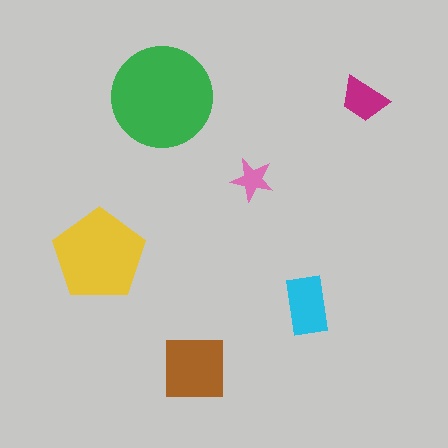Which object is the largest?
The green circle.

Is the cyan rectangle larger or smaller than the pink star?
Larger.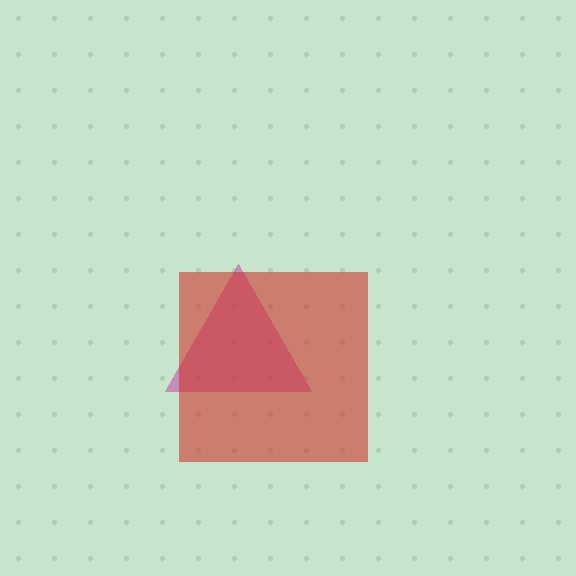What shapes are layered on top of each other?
The layered shapes are: a magenta triangle, a red square.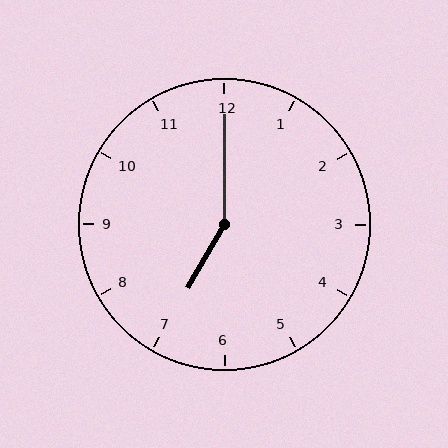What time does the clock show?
7:00.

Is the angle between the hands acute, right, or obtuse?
It is obtuse.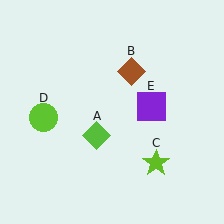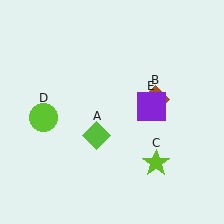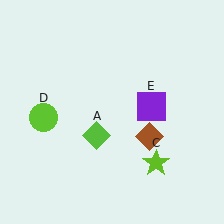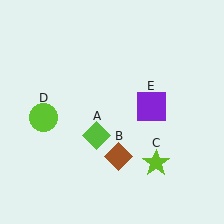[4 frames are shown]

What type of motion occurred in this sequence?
The brown diamond (object B) rotated clockwise around the center of the scene.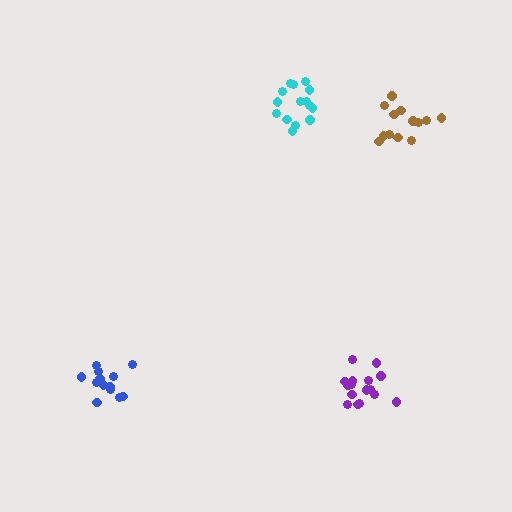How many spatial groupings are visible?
There are 4 spatial groupings.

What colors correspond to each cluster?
The clusters are colored: purple, cyan, brown, blue.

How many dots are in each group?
Group 1: 16 dots, Group 2: 15 dots, Group 3: 13 dots, Group 4: 13 dots (57 total).